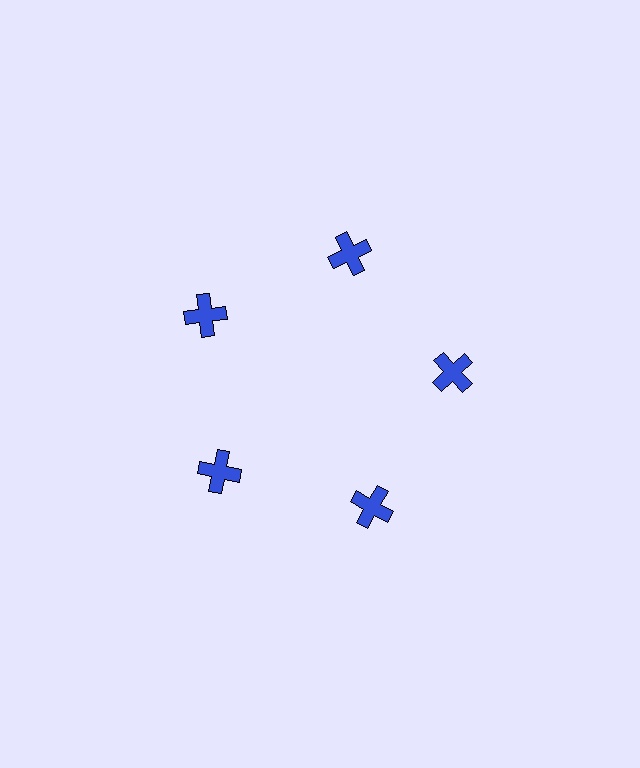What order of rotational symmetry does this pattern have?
This pattern has 5-fold rotational symmetry.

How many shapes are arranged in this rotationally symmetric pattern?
There are 5 shapes, arranged in 5 groups of 1.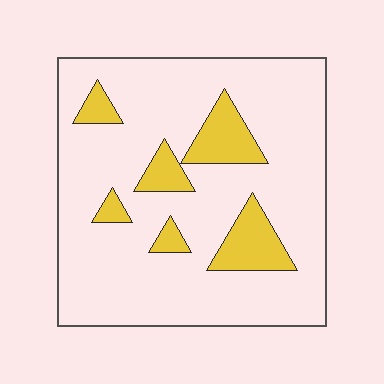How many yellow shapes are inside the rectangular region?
6.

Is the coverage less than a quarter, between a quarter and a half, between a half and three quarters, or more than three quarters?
Less than a quarter.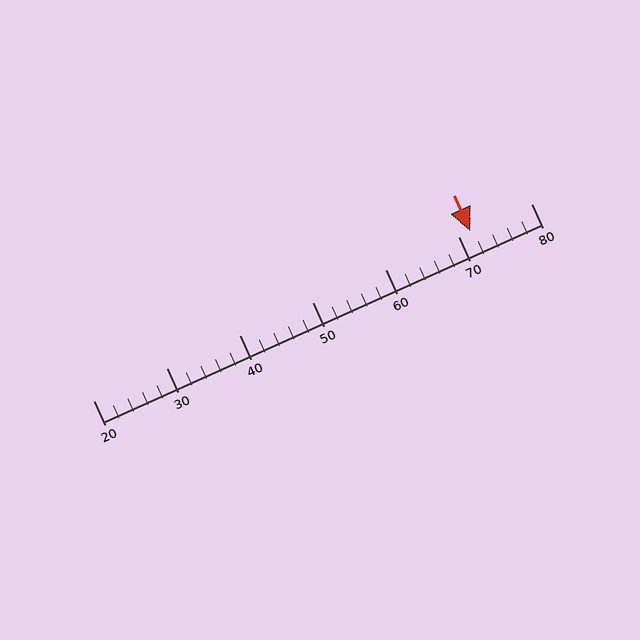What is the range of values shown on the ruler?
The ruler shows values from 20 to 80.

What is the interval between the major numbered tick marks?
The major tick marks are spaced 10 units apart.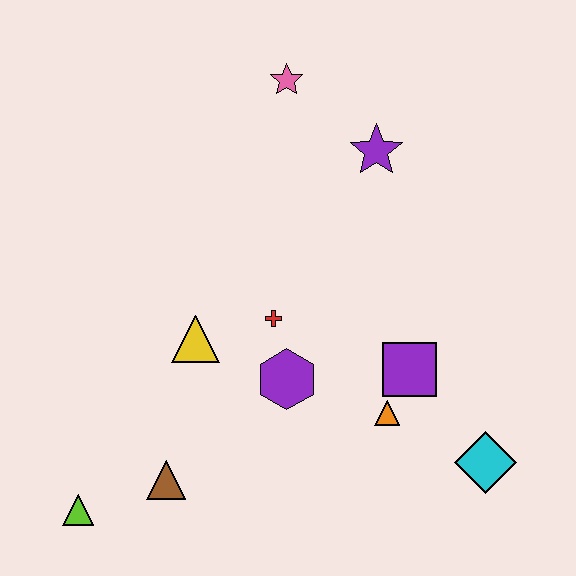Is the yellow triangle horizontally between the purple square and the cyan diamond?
No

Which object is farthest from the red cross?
The lime triangle is farthest from the red cross.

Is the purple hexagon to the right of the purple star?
No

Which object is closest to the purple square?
The orange triangle is closest to the purple square.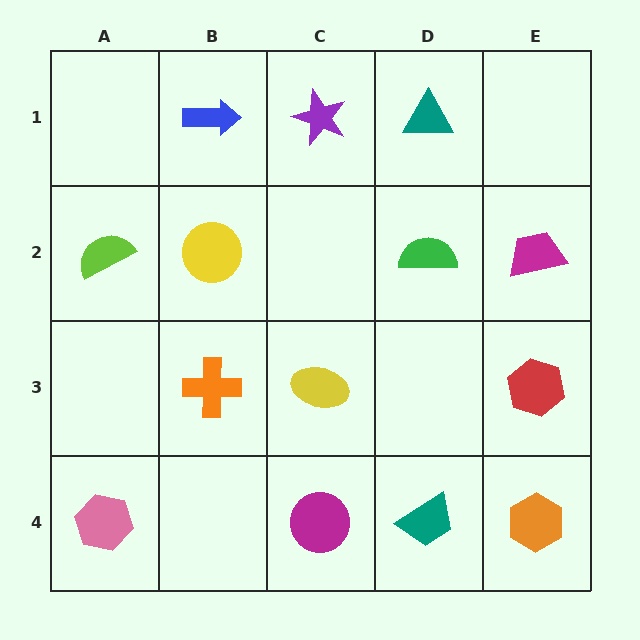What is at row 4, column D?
A teal trapezoid.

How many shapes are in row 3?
3 shapes.